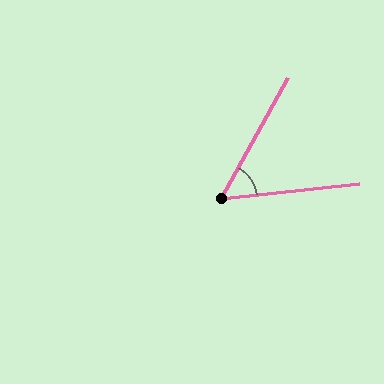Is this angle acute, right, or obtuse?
It is acute.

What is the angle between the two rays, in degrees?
Approximately 55 degrees.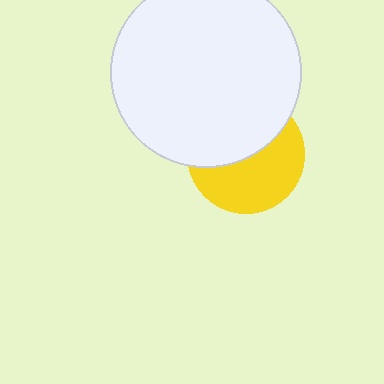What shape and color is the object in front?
The object in front is a white circle.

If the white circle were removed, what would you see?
You would see the complete yellow circle.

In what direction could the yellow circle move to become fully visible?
The yellow circle could move down. That would shift it out from behind the white circle entirely.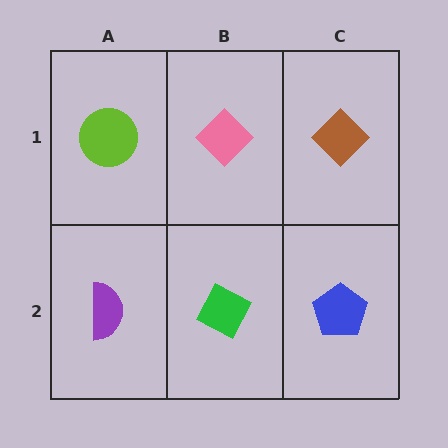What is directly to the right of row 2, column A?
A green diamond.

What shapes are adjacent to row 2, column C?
A brown diamond (row 1, column C), a green diamond (row 2, column B).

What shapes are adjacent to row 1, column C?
A blue pentagon (row 2, column C), a pink diamond (row 1, column B).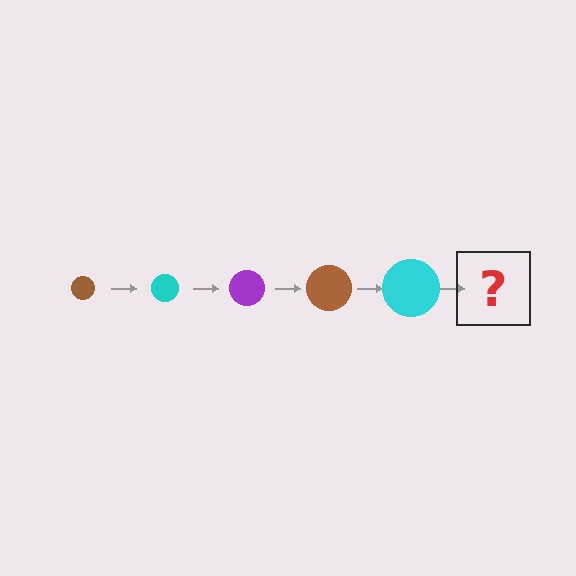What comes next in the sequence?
The next element should be a purple circle, larger than the previous one.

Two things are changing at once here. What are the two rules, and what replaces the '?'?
The two rules are that the circle grows larger each step and the color cycles through brown, cyan, and purple. The '?' should be a purple circle, larger than the previous one.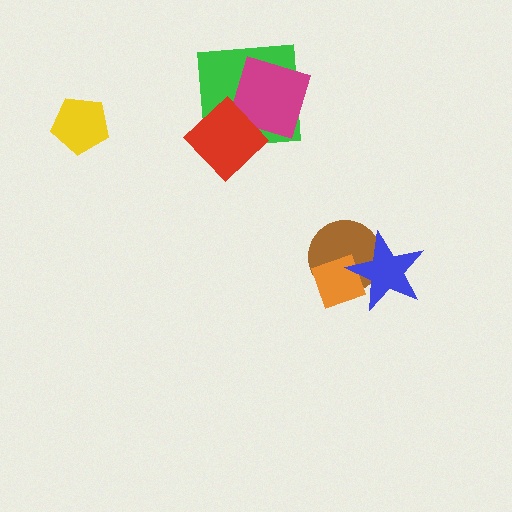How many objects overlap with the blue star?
2 objects overlap with the blue star.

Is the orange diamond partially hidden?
Yes, it is partially covered by another shape.